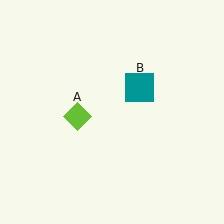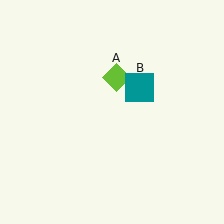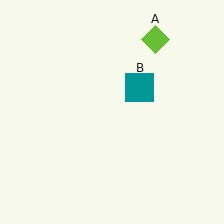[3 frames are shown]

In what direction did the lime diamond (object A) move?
The lime diamond (object A) moved up and to the right.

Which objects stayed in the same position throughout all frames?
Teal square (object B) remained stationary.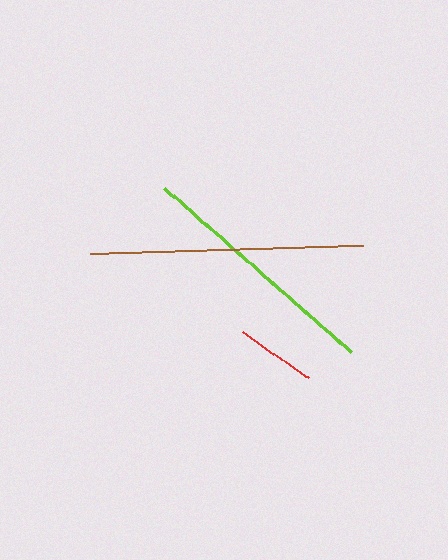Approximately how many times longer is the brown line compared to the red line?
The brown line is approximately 3.4 times the length of the red line.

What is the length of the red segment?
The red segment is approximately 81 pixels long.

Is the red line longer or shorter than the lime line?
The lime line is longer than the red line.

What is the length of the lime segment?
The lime segment is approximately 249 pixels long.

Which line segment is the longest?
The brown line is the longest at approximately 273 pixels.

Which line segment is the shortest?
The red line is the shortest at approximately 81 pixels.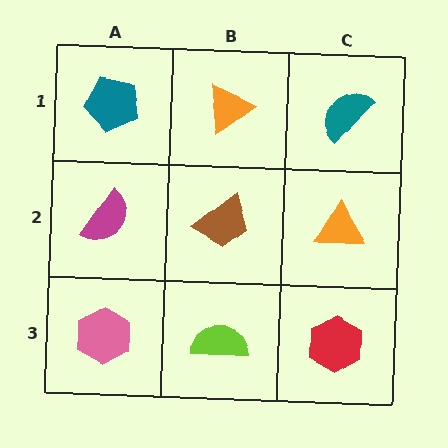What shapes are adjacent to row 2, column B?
An orange triangle (row 1, column B), a lime semicircle (row 3, column B), a magenta semicircle (row 2, column A), an orange triangle (row 2, column C).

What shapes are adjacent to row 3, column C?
An orange triangle (row 2, column C), a lime semicircle (row 3, column B).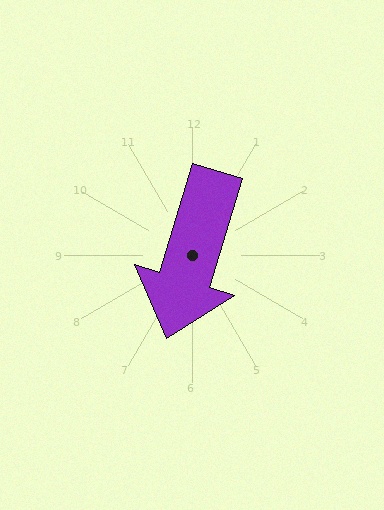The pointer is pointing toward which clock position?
Roughly 7 o'clock.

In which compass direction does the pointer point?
South.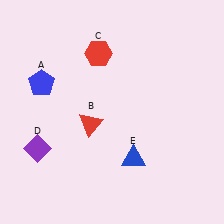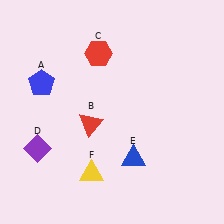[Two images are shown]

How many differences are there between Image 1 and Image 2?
There is 1 difference between the two images.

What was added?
A yellow triangle (F) was added in Image 2.